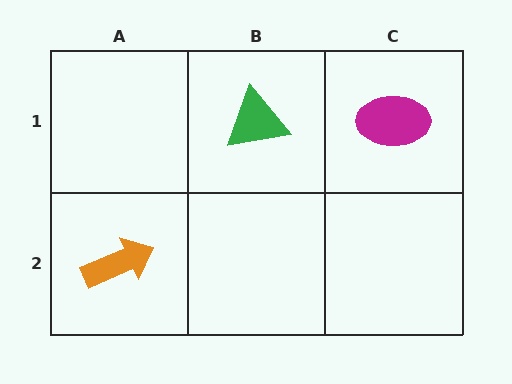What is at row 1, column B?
A green triangle.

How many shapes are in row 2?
1 shape.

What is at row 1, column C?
A magenta ellipse.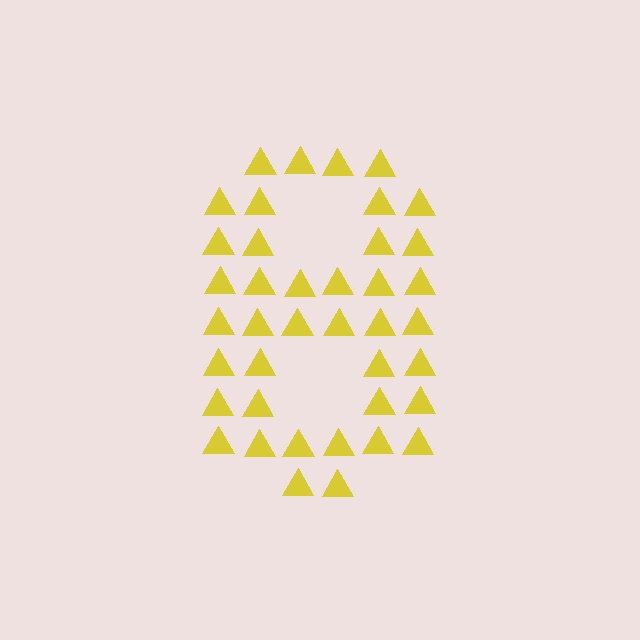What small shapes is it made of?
It is made of small triangles.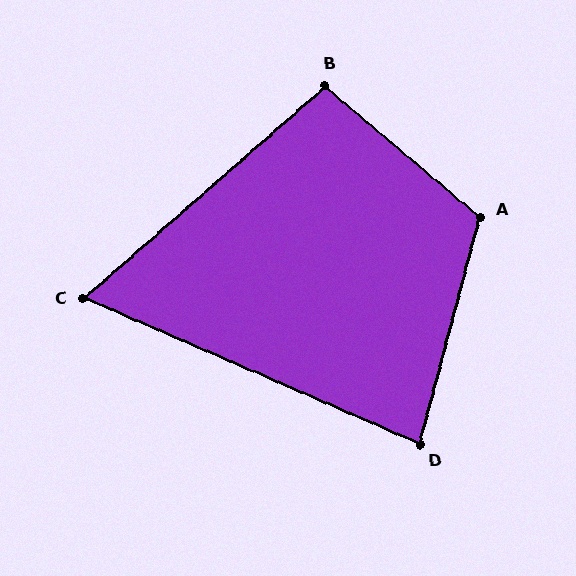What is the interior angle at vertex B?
Approximately 99 degrees (obtuse).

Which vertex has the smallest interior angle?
C, at approximately 65 degrees.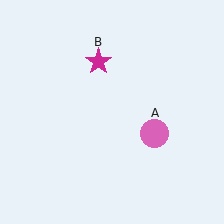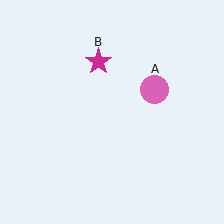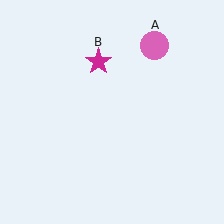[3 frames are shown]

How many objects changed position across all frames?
1 object changed position: pink circle (object A).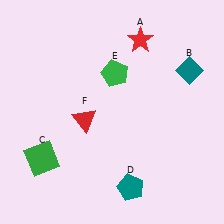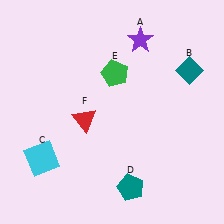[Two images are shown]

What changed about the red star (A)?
In Image 1, A is red. In Image 2, it changed to purple.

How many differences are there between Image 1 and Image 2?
There are 2 differences between the two images.